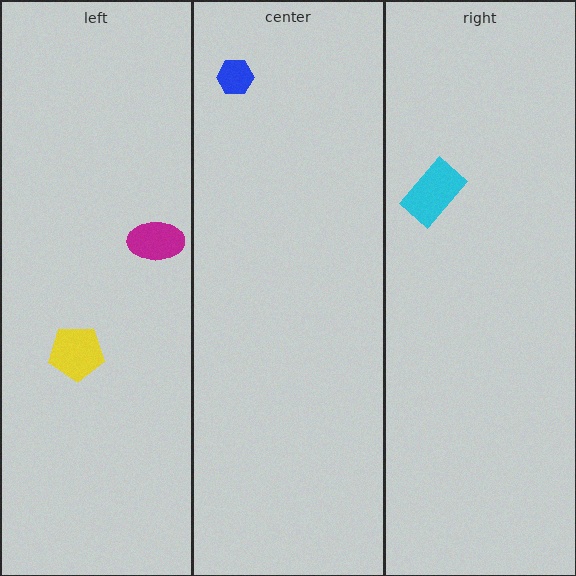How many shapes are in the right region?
1.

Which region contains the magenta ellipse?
The left region.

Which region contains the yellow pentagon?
The left region.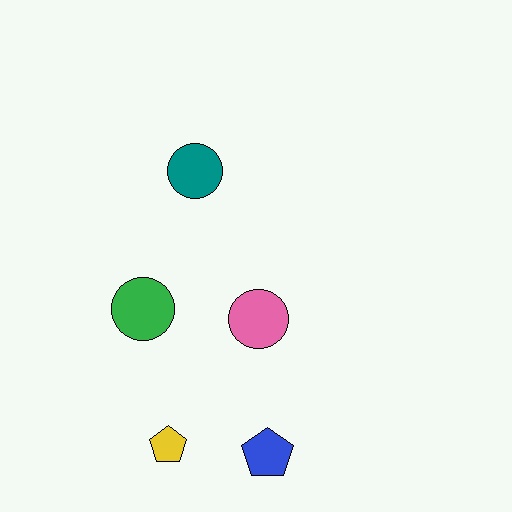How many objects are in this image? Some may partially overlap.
There are 5 objects.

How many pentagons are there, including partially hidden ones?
There are 2 pentagons.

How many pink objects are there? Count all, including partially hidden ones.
There is 1 pink object.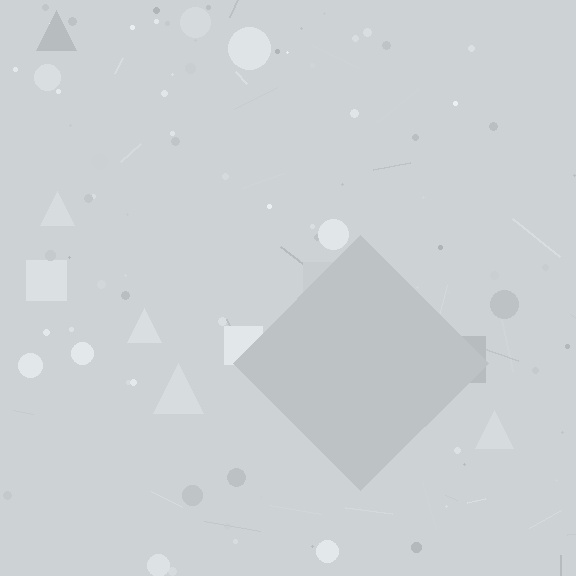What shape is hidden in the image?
A diamond is hidden in the image.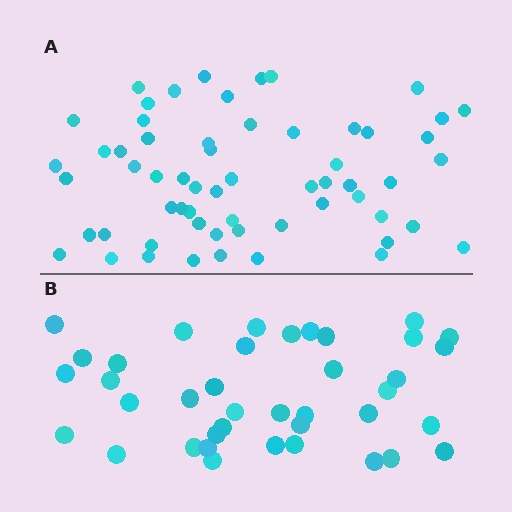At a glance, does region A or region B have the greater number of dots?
Region A (the top region) has more dots.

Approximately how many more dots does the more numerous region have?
Region A has approximately 20 more dots than region B.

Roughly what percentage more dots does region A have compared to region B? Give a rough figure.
About 55% more.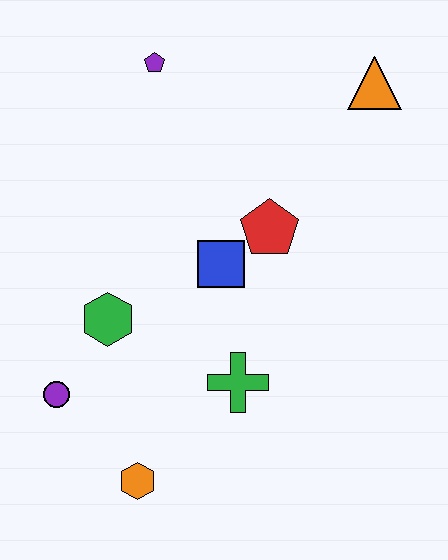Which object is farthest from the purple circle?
The orange triangle is farthest from the purple circle.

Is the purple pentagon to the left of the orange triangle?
Yes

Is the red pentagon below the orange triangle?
Yes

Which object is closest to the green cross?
The blue square is closest to the green cross.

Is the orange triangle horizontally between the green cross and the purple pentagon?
No